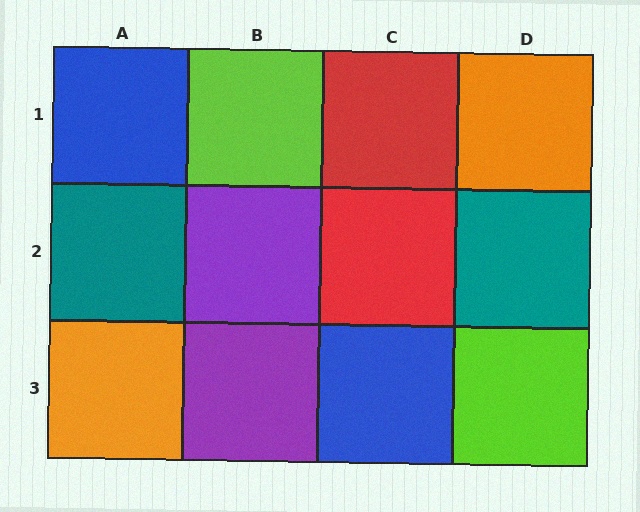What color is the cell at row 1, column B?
Lime.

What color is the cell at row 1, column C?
Red.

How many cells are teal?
2 cells are teal.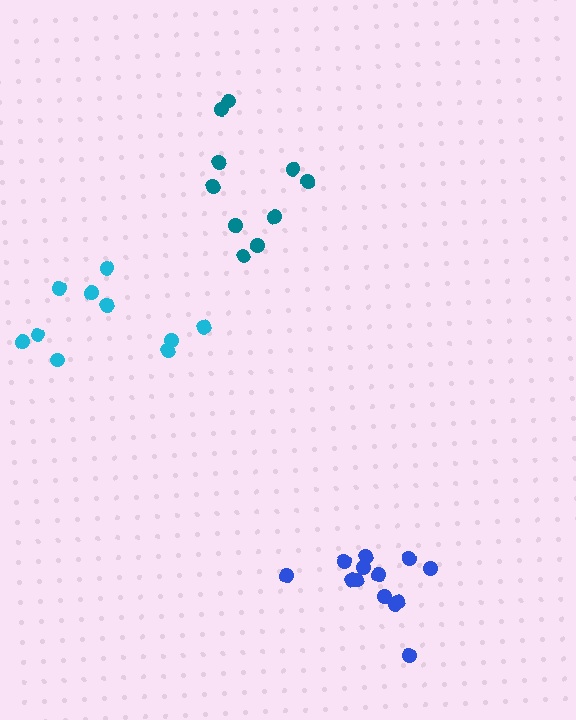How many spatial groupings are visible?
There are 3 spatial groupings.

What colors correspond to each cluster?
The clusters are colored: cyan, teal, blue.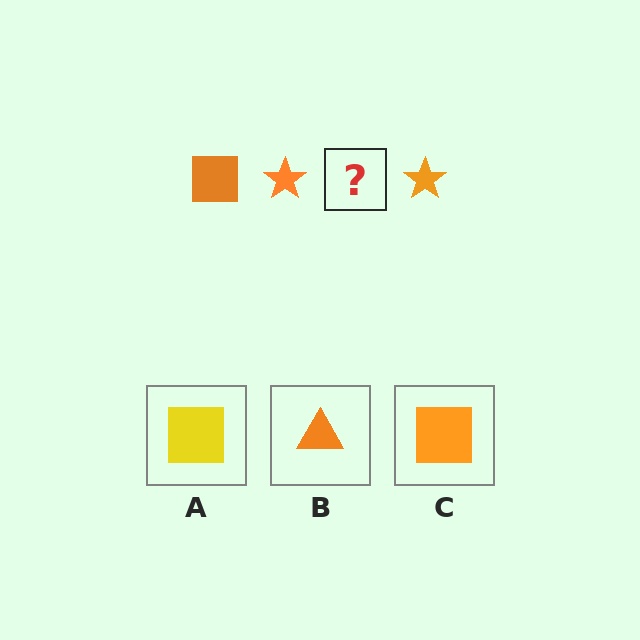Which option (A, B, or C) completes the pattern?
C.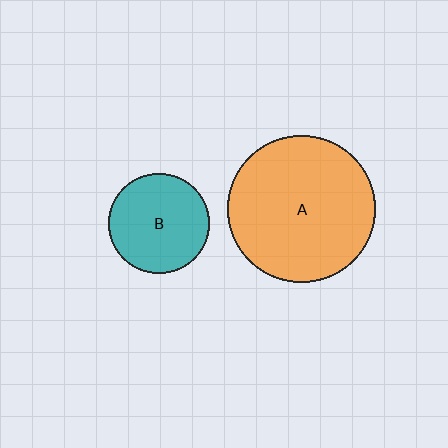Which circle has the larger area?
Circle A (orange).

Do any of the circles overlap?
No, none of the circles overlap.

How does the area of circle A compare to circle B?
Approximately 2.2 times.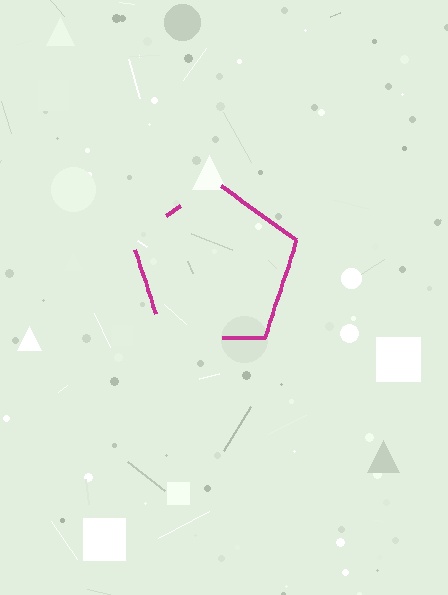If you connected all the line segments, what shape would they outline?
They would outline a pentagon.